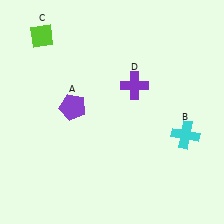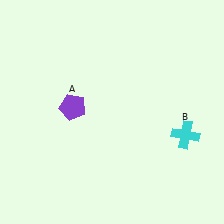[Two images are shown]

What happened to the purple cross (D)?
The purple cross (D) was removed in Image 2. It was in the top-right area of Image 1.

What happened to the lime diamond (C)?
The lime diamond (C) was removed in Image 2. It was in the top-left area of Image 1.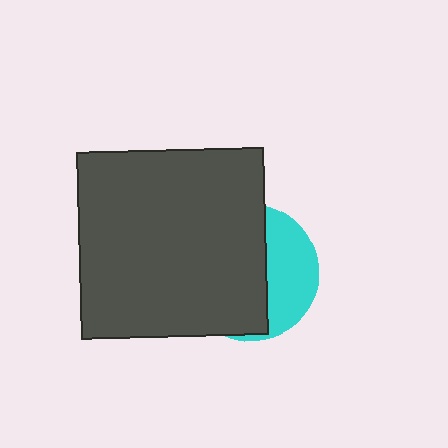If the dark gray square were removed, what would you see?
You would see the complete cyan circle.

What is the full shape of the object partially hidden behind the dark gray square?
The partially hidden object is a cyan circle.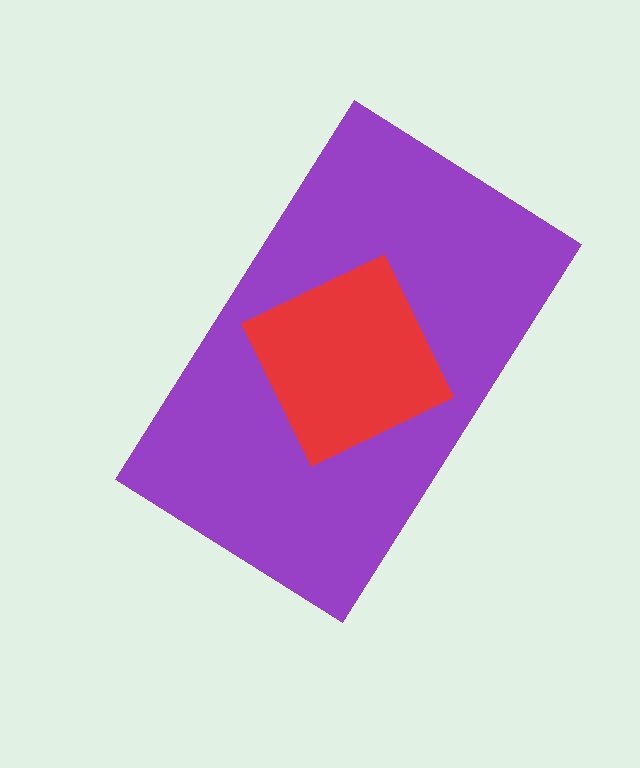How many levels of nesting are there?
2.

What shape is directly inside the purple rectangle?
The red diamond.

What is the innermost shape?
The red diamond.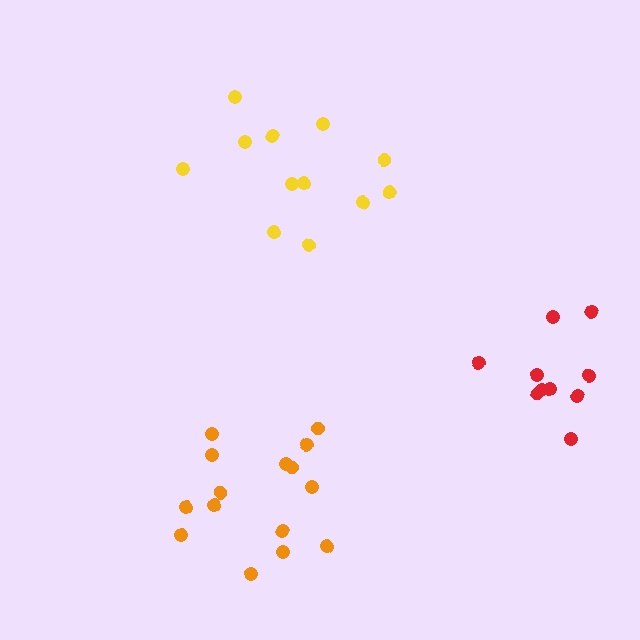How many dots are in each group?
Group 1: 12 dots, Group 2: 10 dots, Group 3: 15 dots (37 total).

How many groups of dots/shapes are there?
There are 3 groups.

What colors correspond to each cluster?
The clusters are colored: yellow, red, orange.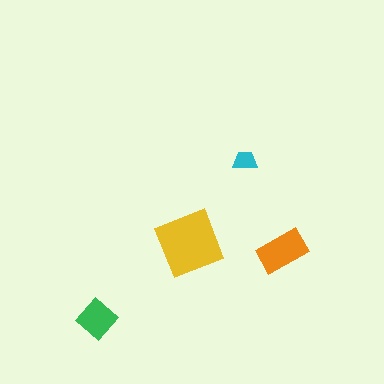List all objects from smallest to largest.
The cyan trapezoid, the green diamond, the orange rectangle, the yellow square.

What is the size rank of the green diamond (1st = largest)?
3rd.